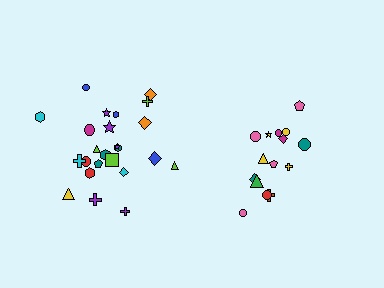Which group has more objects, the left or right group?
The left group.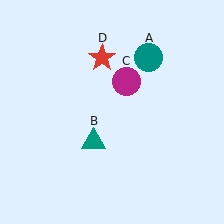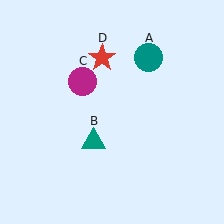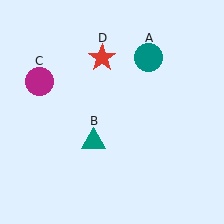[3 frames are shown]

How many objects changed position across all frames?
1 object changed position: magenta circle (object C).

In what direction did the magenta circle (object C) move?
The magenta circle (object C) moved left.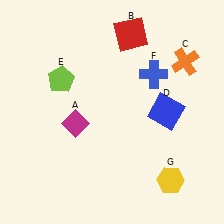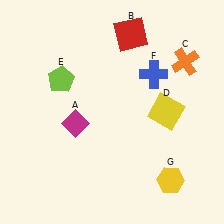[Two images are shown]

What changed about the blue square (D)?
In Image 1, D is blue. In Image 2, it changed to yellow.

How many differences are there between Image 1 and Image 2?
There is 1 difference between the two images.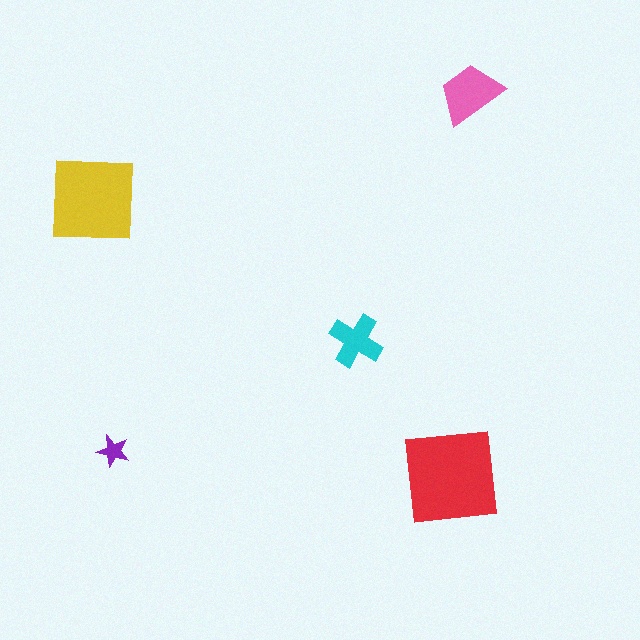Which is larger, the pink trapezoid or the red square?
The red square.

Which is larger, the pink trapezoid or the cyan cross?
The pink trapezoid.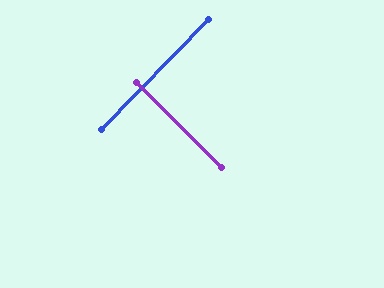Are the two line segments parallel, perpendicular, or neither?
Perpendicular — they meet at approximately 89°.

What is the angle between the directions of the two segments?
Approximately 89 degrees.